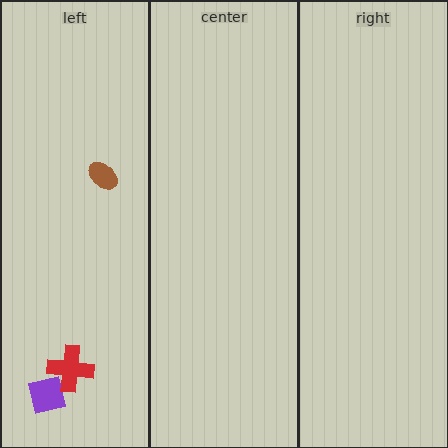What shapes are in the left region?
The brown ellipse, the purple square, the red cross.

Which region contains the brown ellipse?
The left region.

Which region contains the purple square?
The left region.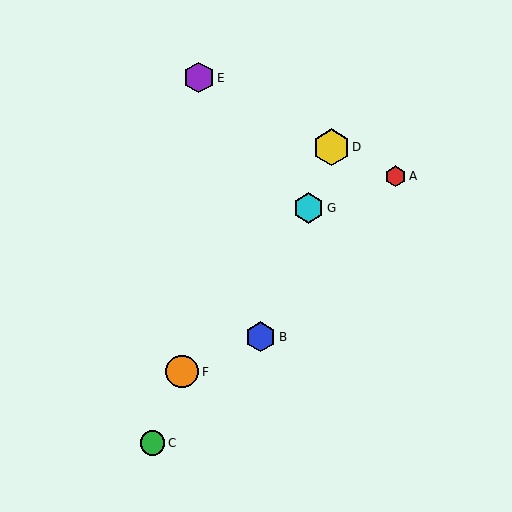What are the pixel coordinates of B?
Object B is at (260, 337).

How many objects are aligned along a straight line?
3 objects (B, D, G) are aligned along a straight line.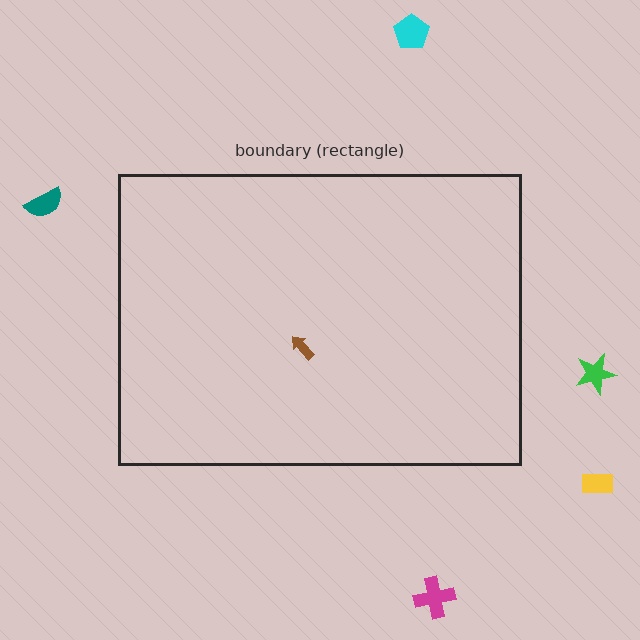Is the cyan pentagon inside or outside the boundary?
Outside.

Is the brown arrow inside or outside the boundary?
Inside.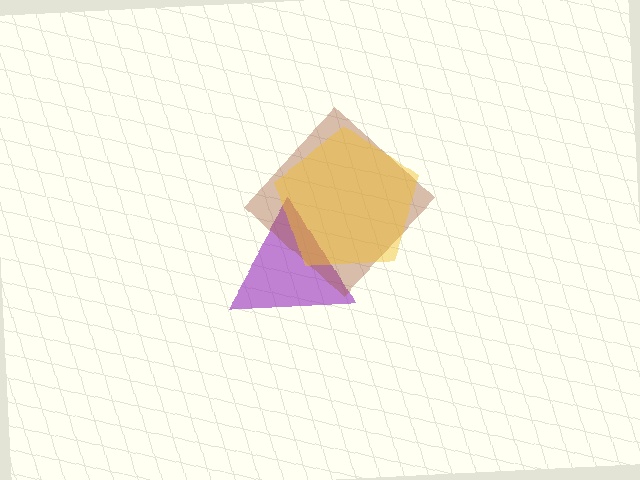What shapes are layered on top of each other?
The layered shapes are: a purple triangle, a brown diamond, a yellow pentagon.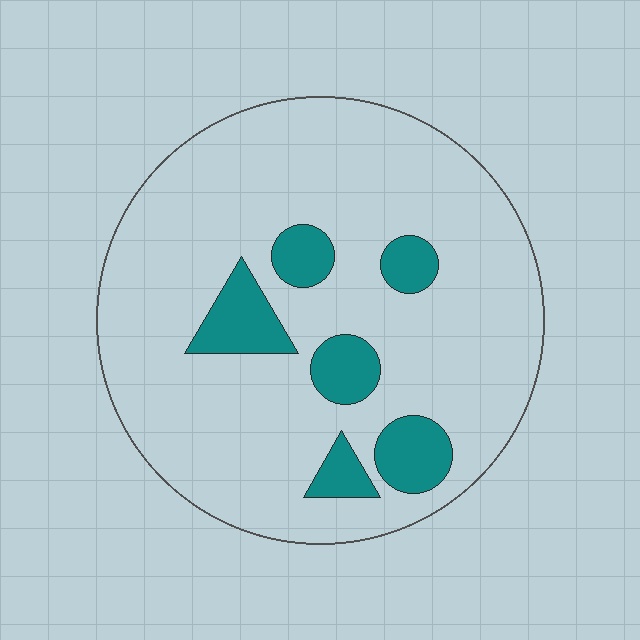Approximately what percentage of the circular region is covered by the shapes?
Approximately 15%.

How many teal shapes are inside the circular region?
6.